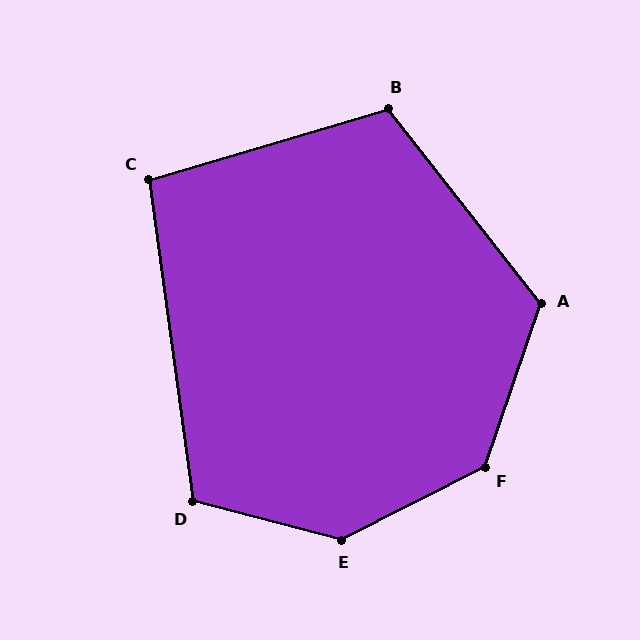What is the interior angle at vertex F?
Approximately 136 degrees (obtuse).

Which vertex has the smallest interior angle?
C, at approximately 98 degrees.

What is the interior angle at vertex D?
Approximately 113 degrees (obtuse).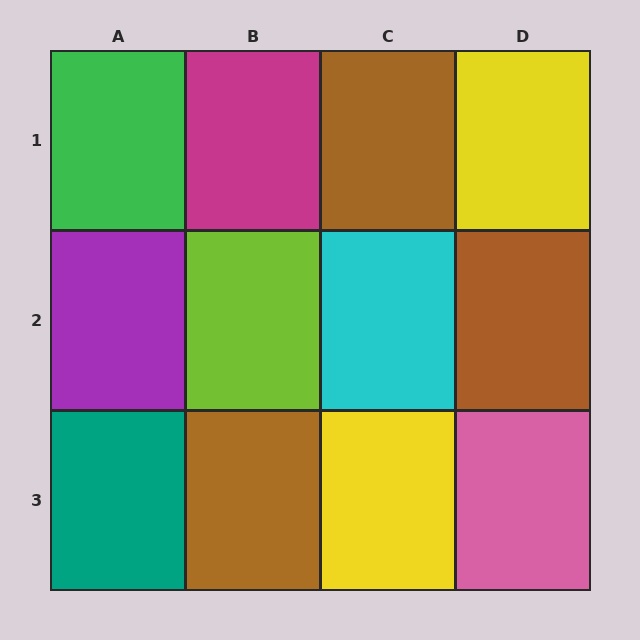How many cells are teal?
1 cell is teal.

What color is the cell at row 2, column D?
Brown.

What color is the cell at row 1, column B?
Magenta.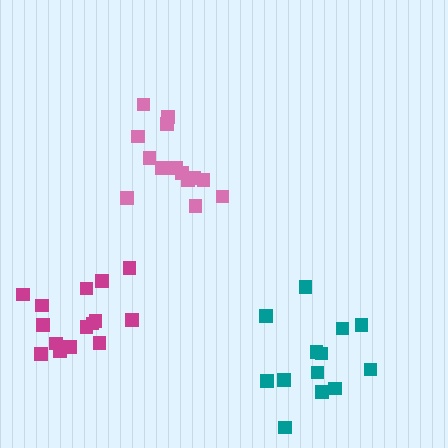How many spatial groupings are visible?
There are 3 spatial groupings.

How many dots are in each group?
Group 1: 14 dots, Group 2: 15 dots, Group 3: 13 dots (42 total).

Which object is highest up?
The pink cluster is topmost.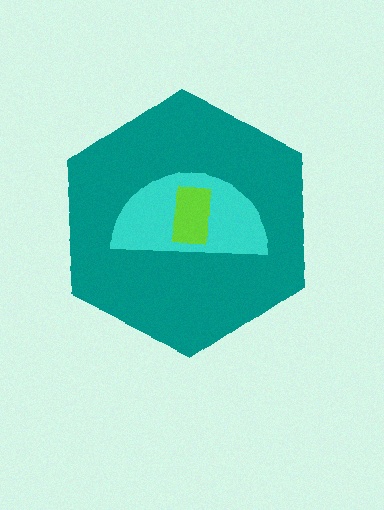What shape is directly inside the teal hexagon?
The cyan semicircle.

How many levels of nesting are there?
3.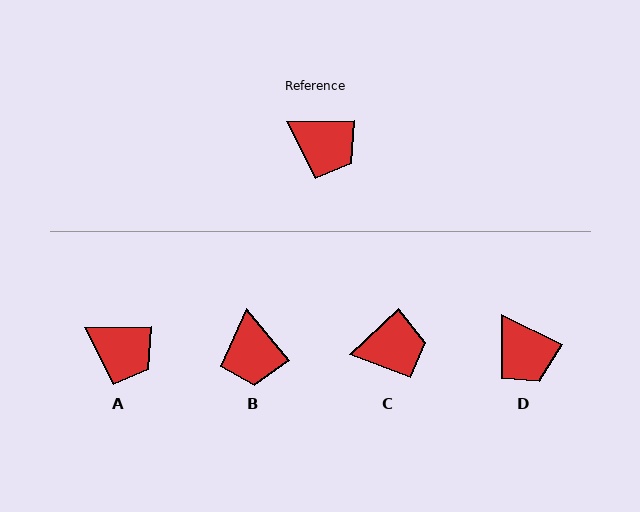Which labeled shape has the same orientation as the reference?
A.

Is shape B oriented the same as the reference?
No, it is off by about 52 degrees.